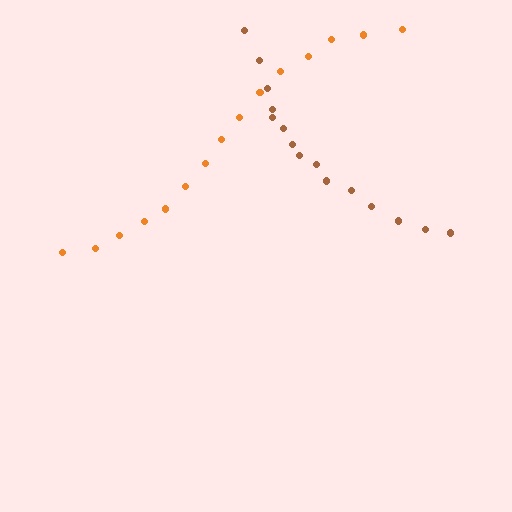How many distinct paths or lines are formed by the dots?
There are 2 distinct paths.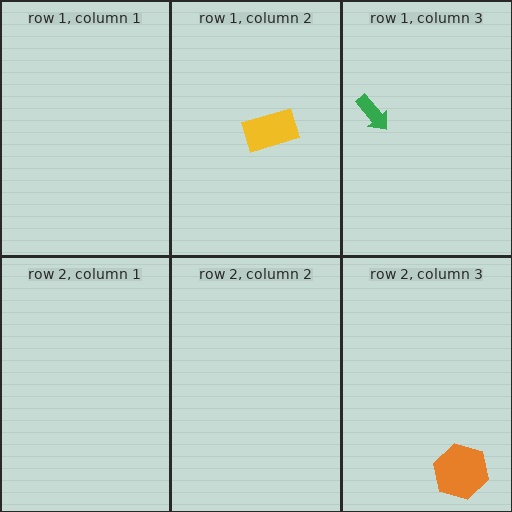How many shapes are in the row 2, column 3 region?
1.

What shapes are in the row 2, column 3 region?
The orange hexagon.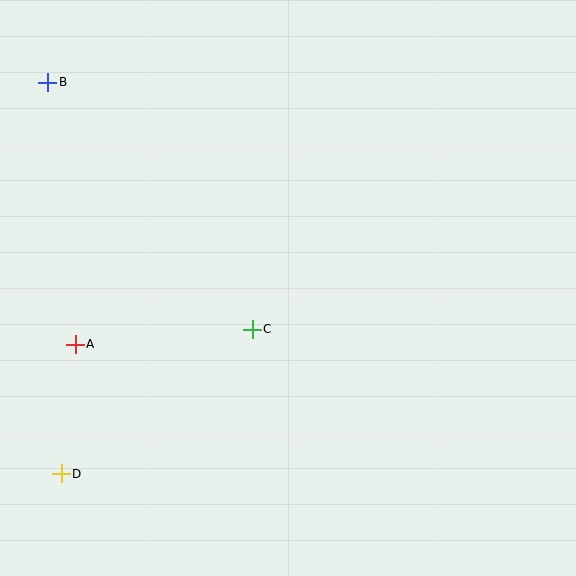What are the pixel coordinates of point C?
Point C is at (252, 329).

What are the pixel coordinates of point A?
Point A is at (75, 344).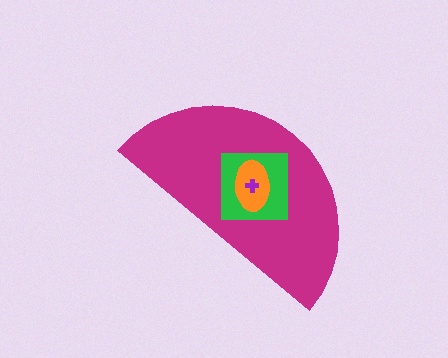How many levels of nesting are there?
4.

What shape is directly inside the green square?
The orange ellipse.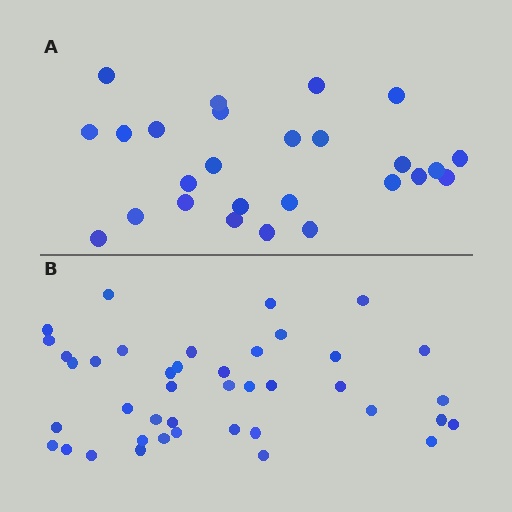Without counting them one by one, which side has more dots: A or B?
Region B (the bottom region) has more dots.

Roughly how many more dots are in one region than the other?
Region B has approximately 15 more dots than region A.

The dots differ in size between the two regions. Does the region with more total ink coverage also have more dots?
No. Region A has more total ink coverage because its dots are larger, but region B actually contains more individual dots. Total area can be misleading — the number of items is what matters here.